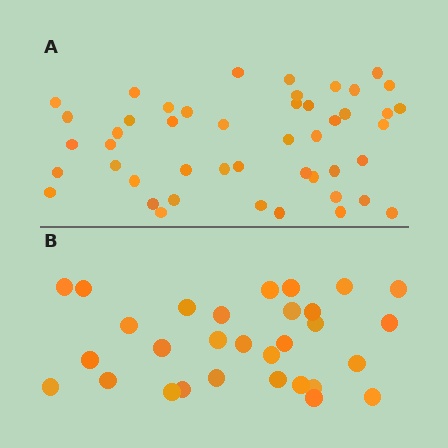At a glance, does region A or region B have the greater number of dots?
Region A (the top region) has more dots.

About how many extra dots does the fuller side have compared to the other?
Region A has approximately 15 more dots than region B.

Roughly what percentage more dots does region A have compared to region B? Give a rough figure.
About 55% more.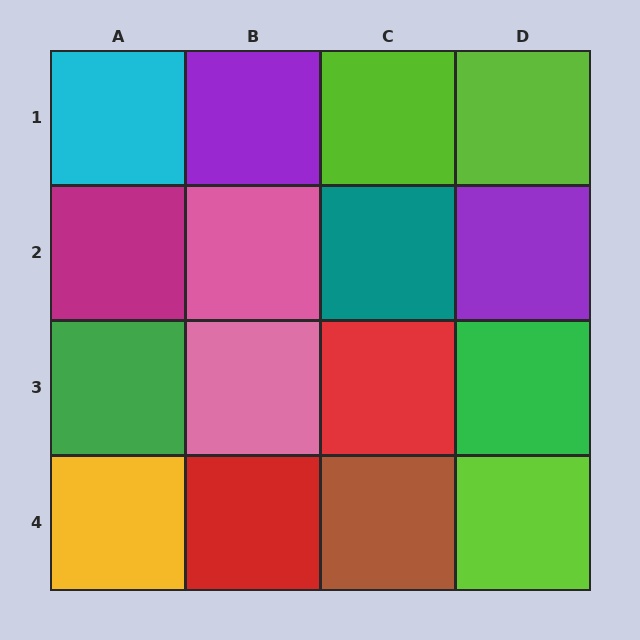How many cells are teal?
1 cell is teal.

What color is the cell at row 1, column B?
Purple.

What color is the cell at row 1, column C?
Lime.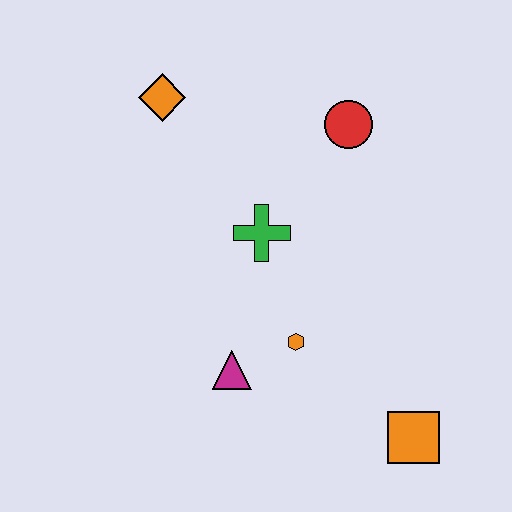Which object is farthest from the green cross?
The orange square is farthest from the green cross.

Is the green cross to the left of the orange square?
Yes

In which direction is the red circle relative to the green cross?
The red circle is above the green cross.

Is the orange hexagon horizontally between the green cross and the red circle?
Yes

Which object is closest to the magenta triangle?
The orange hexagon is closest to the magenta triangle.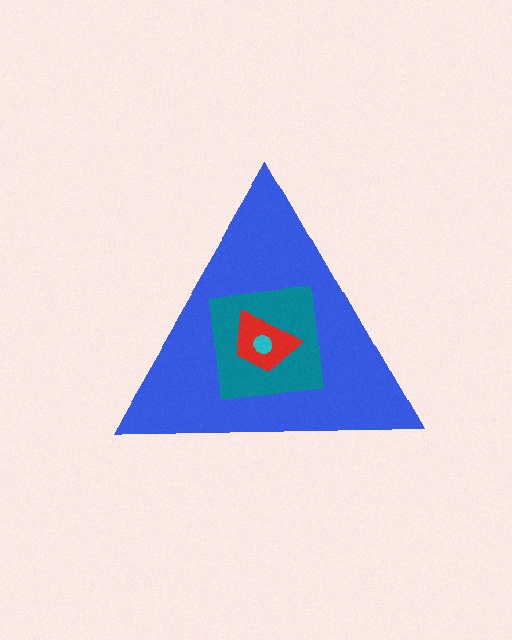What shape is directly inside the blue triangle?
The teal square.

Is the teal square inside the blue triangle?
Yes.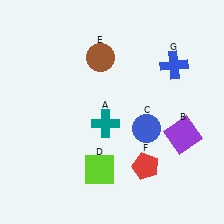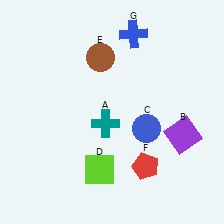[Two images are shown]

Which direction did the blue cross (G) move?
The blue cross (G) moved left.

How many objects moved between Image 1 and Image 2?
1 object moved between the two images.